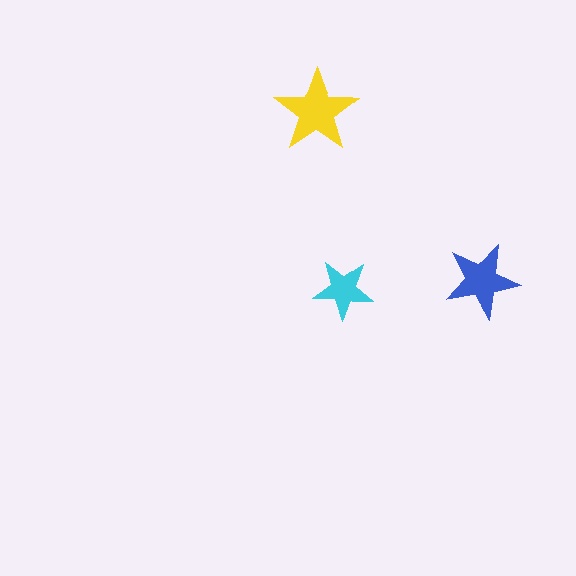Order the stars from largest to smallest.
the yellow one, the blue one, the cyan one.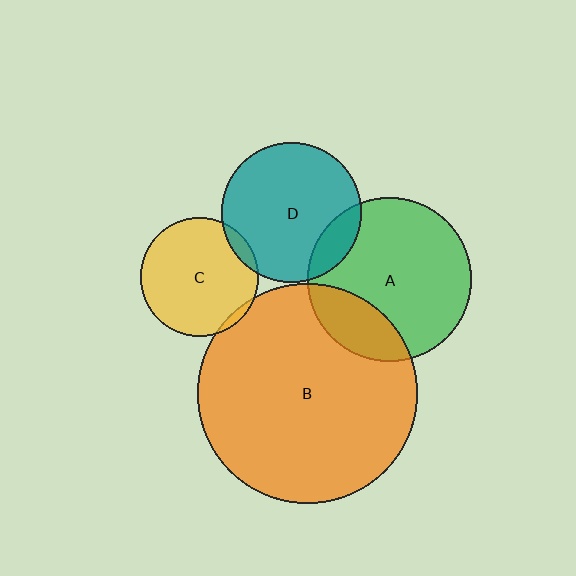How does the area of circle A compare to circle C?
Approximately 1.9 times.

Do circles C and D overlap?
Yes.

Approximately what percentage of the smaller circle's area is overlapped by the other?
Approximately 5%.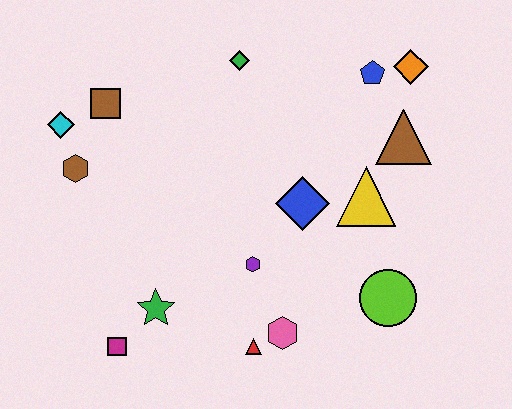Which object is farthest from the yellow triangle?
The cyan diamond is farthest from the yellow triangle.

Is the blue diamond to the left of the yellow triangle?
Yes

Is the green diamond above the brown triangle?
Yes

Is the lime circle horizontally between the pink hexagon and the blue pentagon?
No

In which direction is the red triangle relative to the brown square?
The red triangle is below the brown square.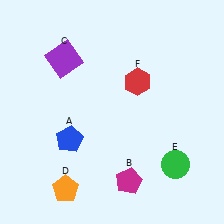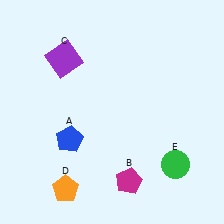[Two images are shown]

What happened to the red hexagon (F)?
The red hexagon (F) was removed in Image 2. It was in the top-right area of Image 1.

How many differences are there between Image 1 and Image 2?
There is 1 difference between the two images.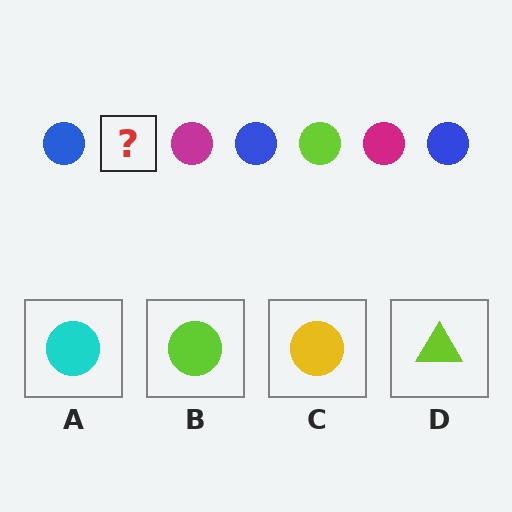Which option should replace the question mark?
Option B.